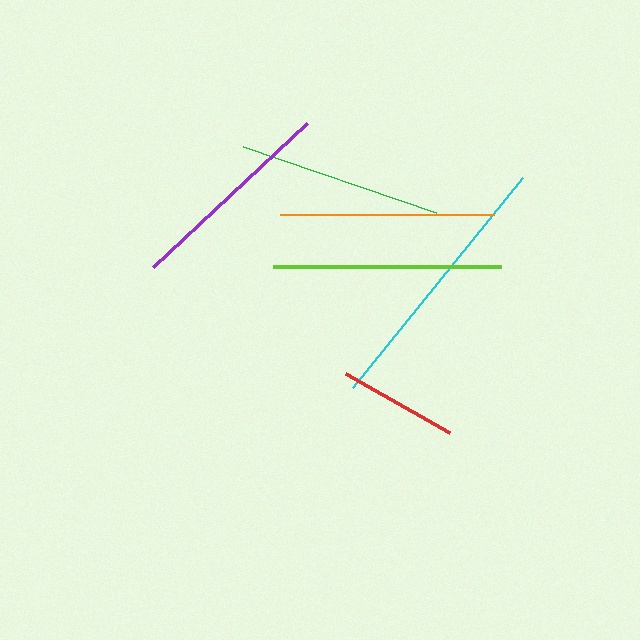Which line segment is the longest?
The cyan line is the longest at approximately 271 pixels.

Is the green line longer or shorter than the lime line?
The lime line is longer than the green line.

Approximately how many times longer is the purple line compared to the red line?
The purple line is approximately 1.8 times the length of the red line.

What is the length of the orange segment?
The orange segment is approximately 213 pixels long.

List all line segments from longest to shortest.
From longest to shortest: cyan, lime, orange, purple, green, red.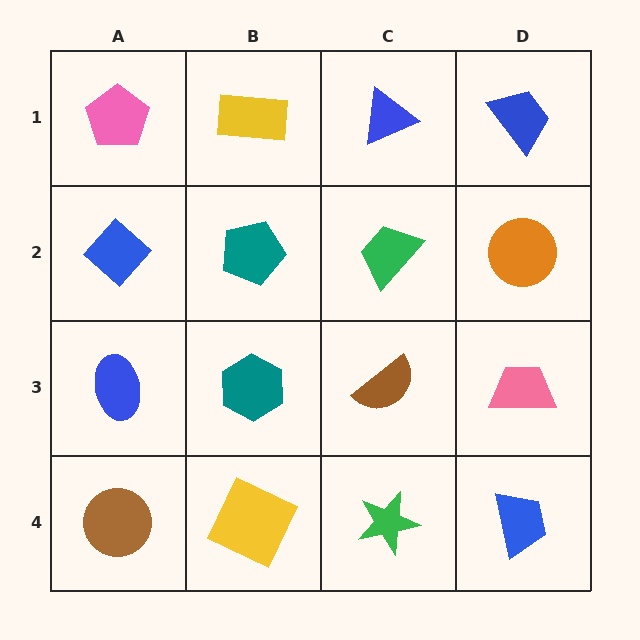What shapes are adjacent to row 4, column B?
A teal hexagon (row 3, column B), a brown circle (row 4, column A), a green star (row 4, column C).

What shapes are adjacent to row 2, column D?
A blue trapezoid (row 1, column D), a pink trapezoid (row 3, column D), a green trapezoid (row 2, column C).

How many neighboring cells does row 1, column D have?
2.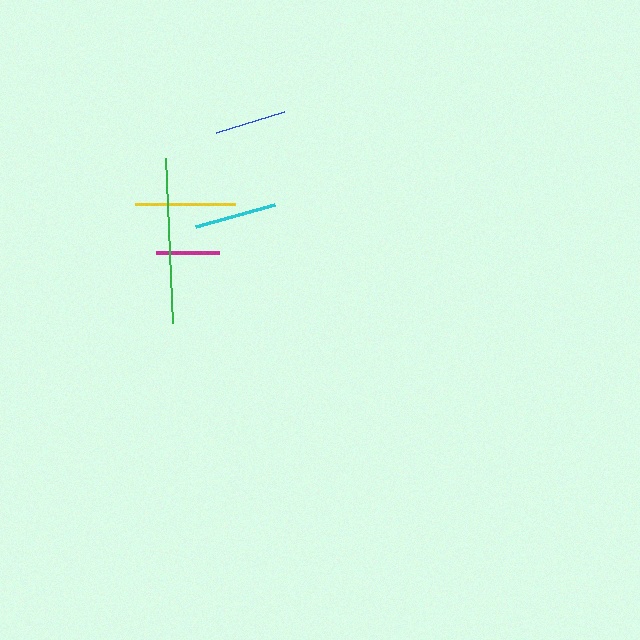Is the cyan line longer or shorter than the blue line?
The cyan line is longer than the blue line.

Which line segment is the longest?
The green line is the longest at approximately 165 pixels.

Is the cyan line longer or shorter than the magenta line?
The cyan line is longer than the magenta line.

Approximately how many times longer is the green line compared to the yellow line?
The green line is approximately 1.6 times the length of the yellow line.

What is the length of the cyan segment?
The cyan segment is approximately 82 pixels long.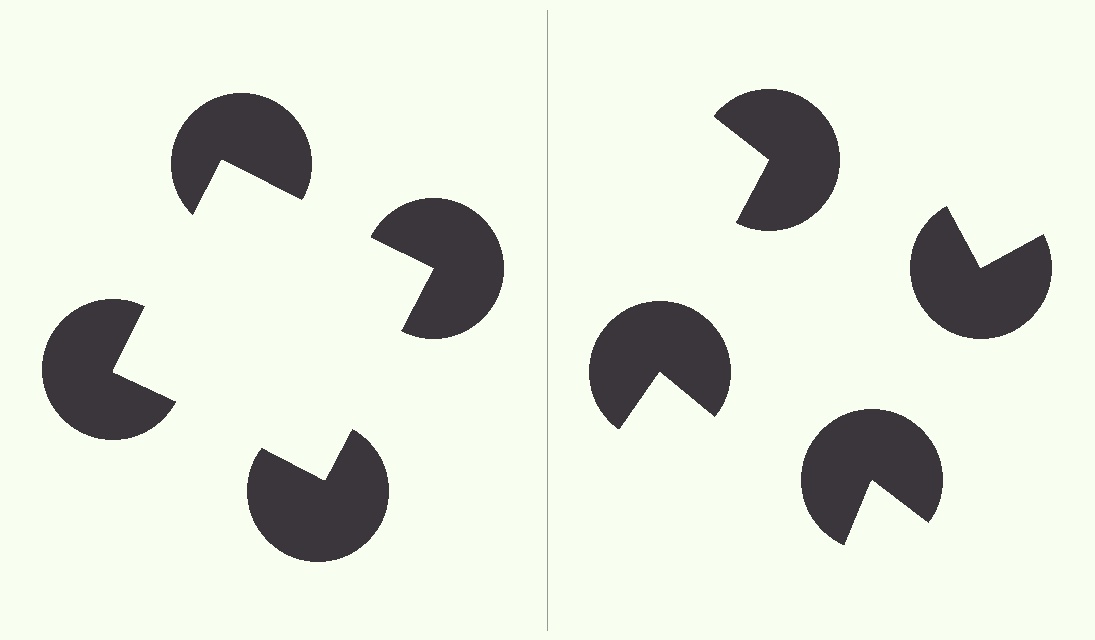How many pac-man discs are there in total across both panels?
8 — 4 on each side.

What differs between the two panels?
The pac-man discs are positioned identically on both sides; only the wedge orientations differ. On the left they align to a square; on the right they are misaligned.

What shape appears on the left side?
An illusory square.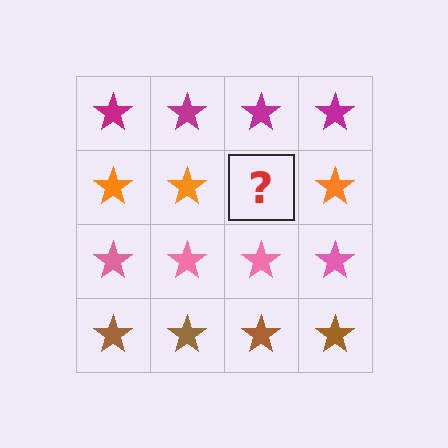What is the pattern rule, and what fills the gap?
The rule is that each row has a consistent color. The gap should be filled with an orange star.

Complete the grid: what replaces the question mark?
The question mark should be replaced with an orange star.